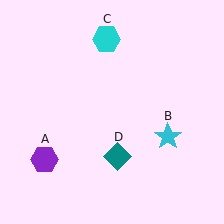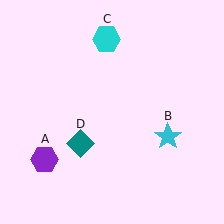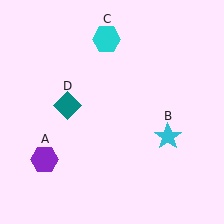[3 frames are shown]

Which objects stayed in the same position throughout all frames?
Purple hexagon (object A) and cyan star (object B) and cyan hexagon (object C) remained stationary.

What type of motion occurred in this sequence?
The teal diamond (object D) rotated clockwise around the center of the scene.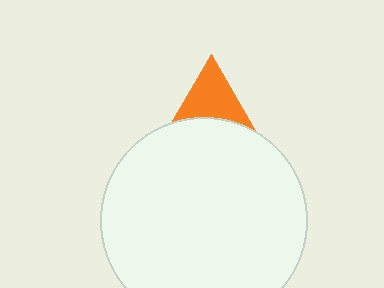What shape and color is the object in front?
The object in front is a white circle.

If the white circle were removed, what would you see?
You would see the complete orange triangle.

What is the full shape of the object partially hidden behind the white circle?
The partially hidden object is an orange triangle.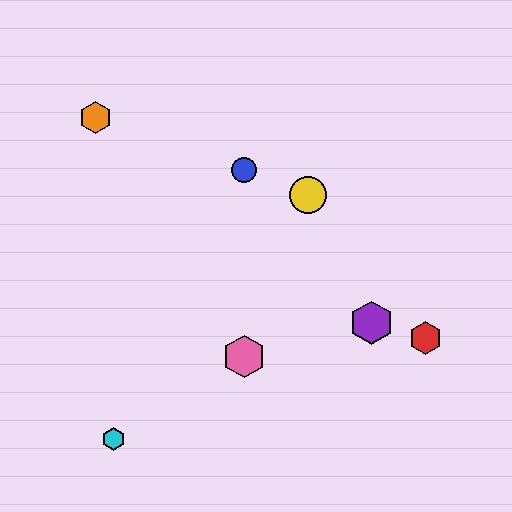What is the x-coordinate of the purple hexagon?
The purple hexagon is at x≈372.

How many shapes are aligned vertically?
3 shapes (the blue circle, the green hexagon, the pink hexagon) are aligned vertically.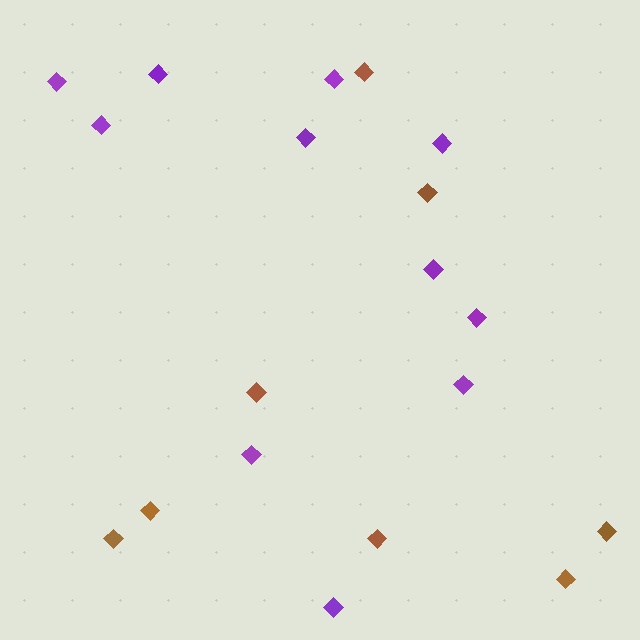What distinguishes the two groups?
There are 2 groups: one group of purple diamonds (11) and one group of brown diamonds (8).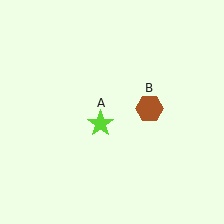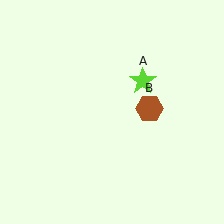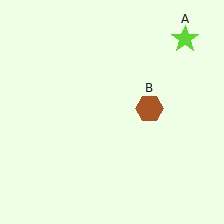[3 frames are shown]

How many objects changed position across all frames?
1 object changed position: lime star (object A).